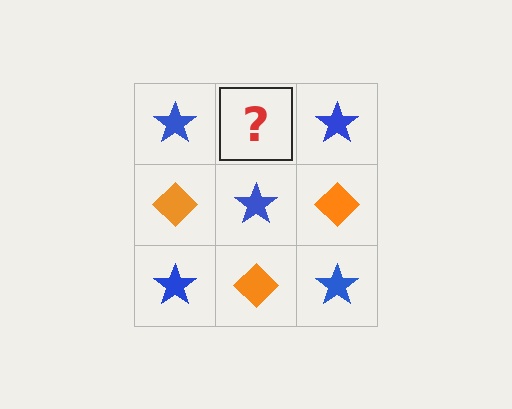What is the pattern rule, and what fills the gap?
The rule is that it alternates blue star and orange diamond in a checkerboard pattern. The gap should be filled with an orange diamond.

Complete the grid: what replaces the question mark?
The question mark should be replaced with an orange diamond.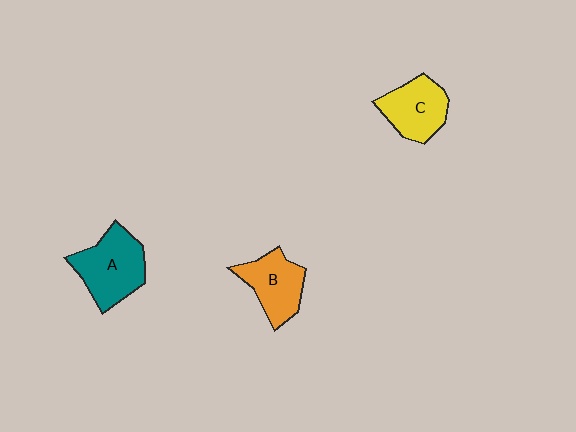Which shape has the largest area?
Shape A (teal).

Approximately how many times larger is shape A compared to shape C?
Approximately 1.2 times.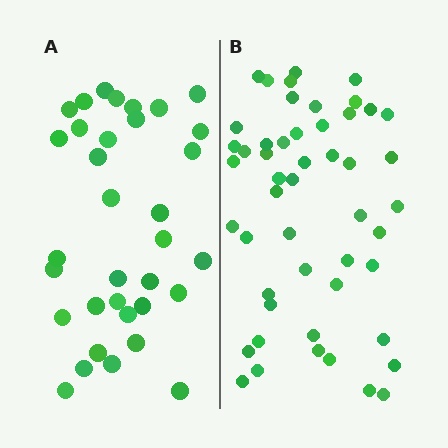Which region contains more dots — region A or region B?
Region B (the right region) has more dots.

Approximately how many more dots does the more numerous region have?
Region B has approximately 15 more dots than region A.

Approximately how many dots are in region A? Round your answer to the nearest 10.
About 30 dots. (The exact count is 34, which rounds to 30.)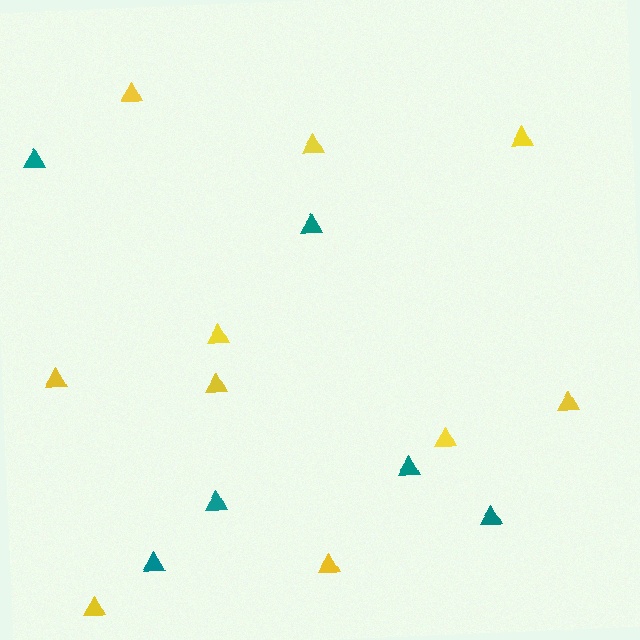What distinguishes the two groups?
There are 2 groups: one group of yellow triangles (10) and one group of teal triangles (6).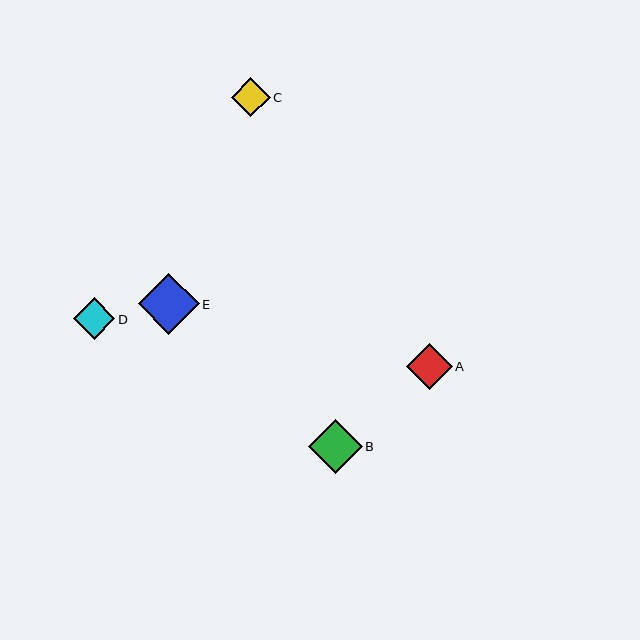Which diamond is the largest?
Diamond E is the largest with a size of approximately 61 pixels.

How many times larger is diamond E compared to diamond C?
Diamond E is approximately 1.5 times the size of diamond C.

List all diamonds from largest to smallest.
From largest to smallest: E, B, A, D, C.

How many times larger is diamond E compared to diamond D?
Diamond E is approximately 1.5 times the size of diamond D.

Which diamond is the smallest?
Diamond C is the smallest with a size of approximately 39 pixels.